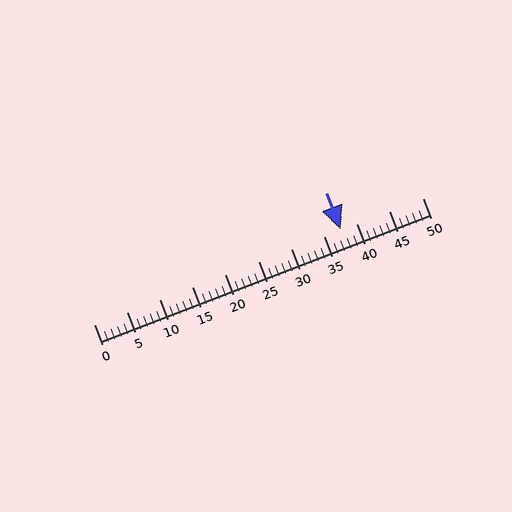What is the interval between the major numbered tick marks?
The major tick marks are spaced 5 units apart.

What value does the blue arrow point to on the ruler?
The blue arrow points to approximately 38.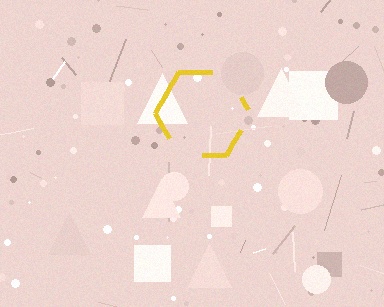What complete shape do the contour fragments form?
The contour fragments form a hexagon.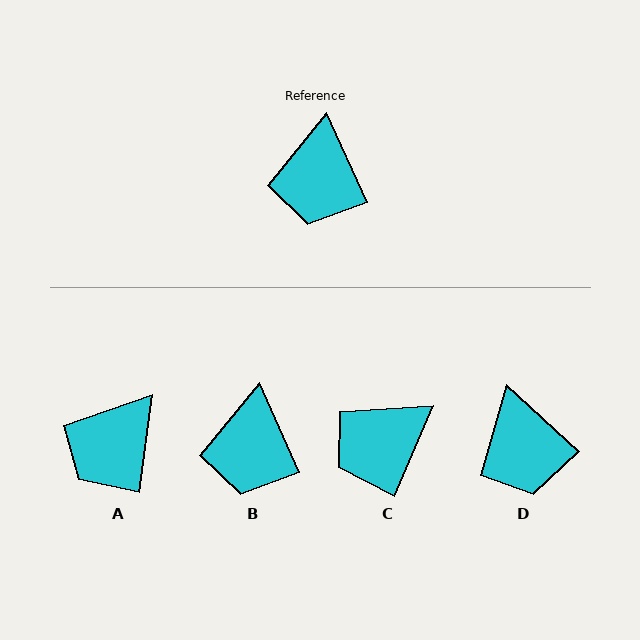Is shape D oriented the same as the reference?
No, it is off by about 23 degrees.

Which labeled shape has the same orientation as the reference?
B.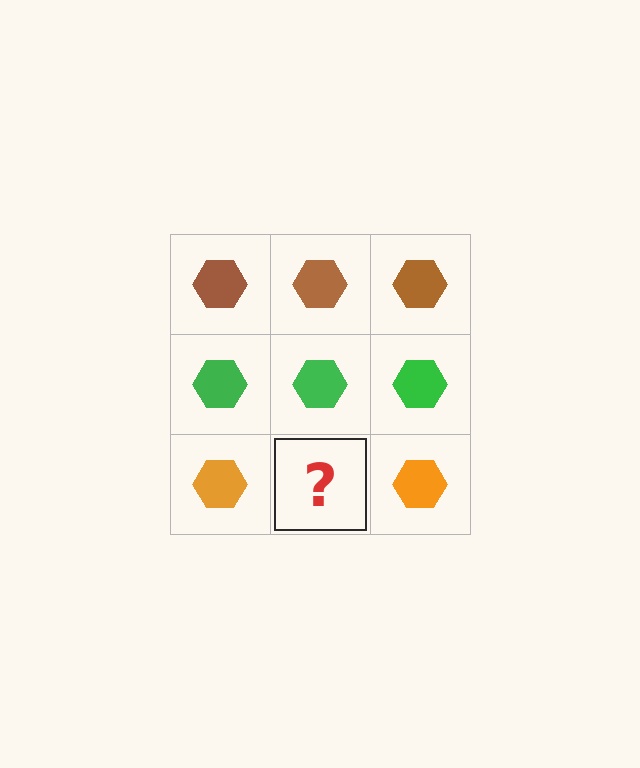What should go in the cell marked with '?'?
The missing cell should contain an orange hexagon.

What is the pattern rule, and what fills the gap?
The rule is that each row has a consistent color. The gap should be filled with an orange hexagon.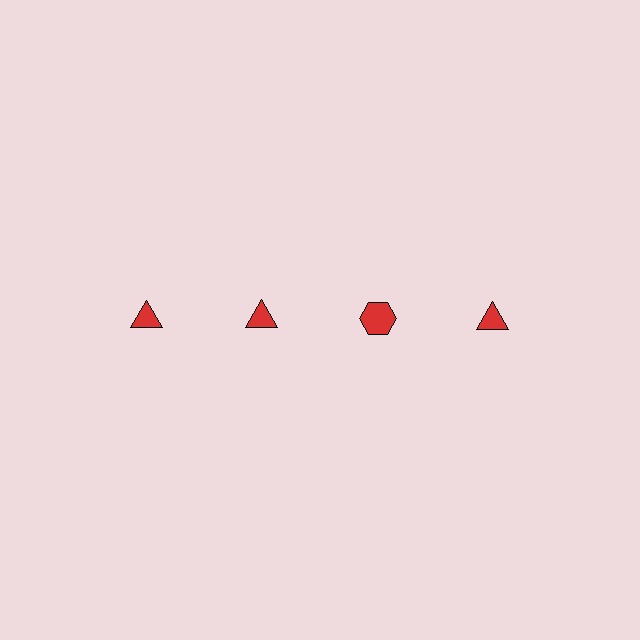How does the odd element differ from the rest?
It has a different shape: hexagon instead of triangle.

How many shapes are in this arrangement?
There are 4 shapes arranged in a grid pattern.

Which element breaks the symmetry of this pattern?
The red hexagon in the top row, center column breaks the symmetry. All other shapes are red triangles.